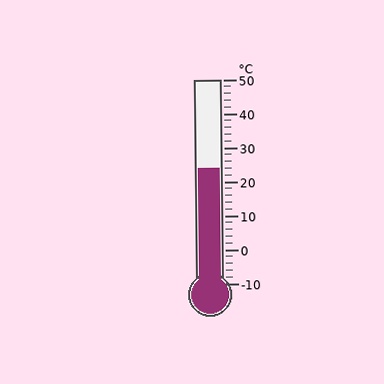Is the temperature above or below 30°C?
The temperature is below 30°C.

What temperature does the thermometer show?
The thermometer shows approximately 24°C.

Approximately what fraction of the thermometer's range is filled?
The thermometer is filled to approximately 55% of its range.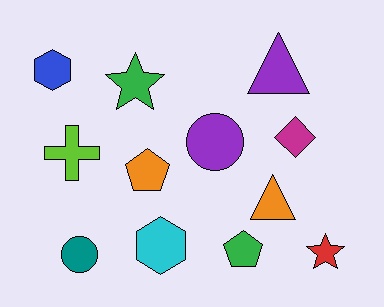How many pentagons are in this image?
There are 2 pentagons.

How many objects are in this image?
There are 12 objects.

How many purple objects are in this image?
There are 2 purple objects.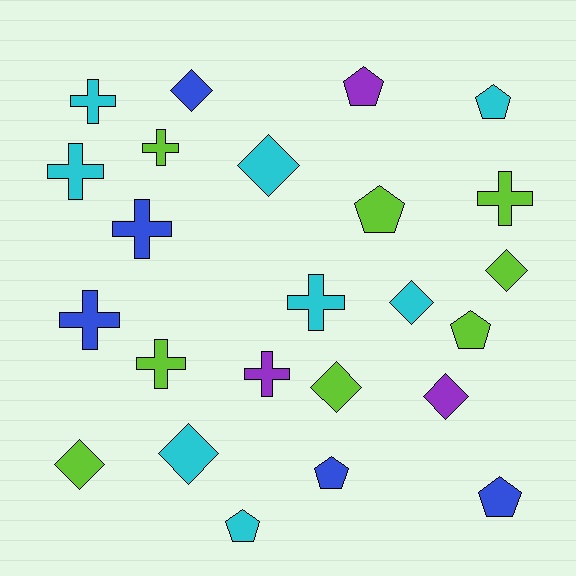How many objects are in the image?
There are 24 objects.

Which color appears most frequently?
Lime, with 8 objects.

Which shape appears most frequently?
Cross, with 9 objects.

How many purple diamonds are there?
There is 1 purple diamond.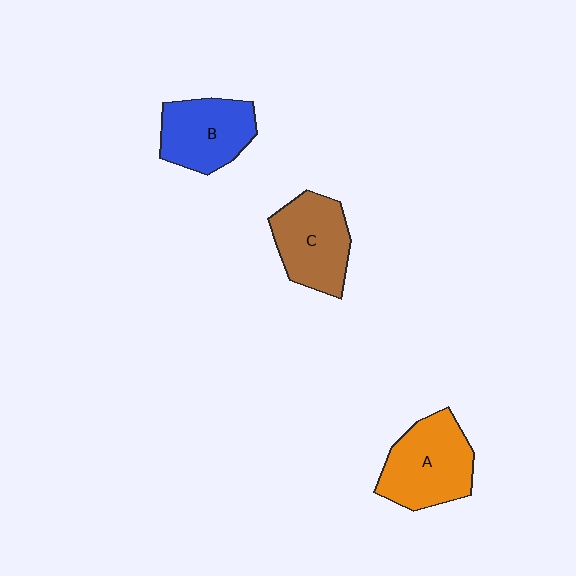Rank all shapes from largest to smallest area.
From largest to smallest: A (orange), C (brown), B (blue).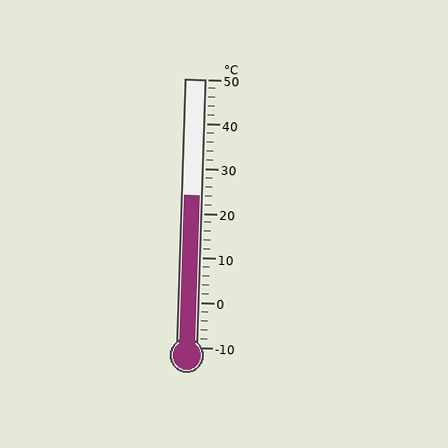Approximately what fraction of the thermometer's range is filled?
The thermometer is filled to approximately 55% of its range.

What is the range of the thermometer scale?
The thermometer scale ranges from -10°C to 50°C.